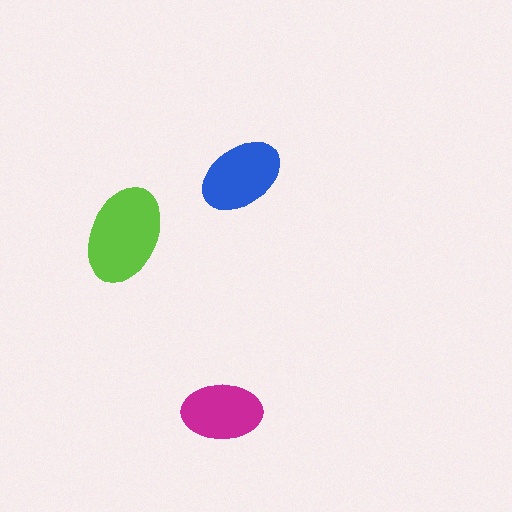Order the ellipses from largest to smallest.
the lime one, the blue one, the magenta one.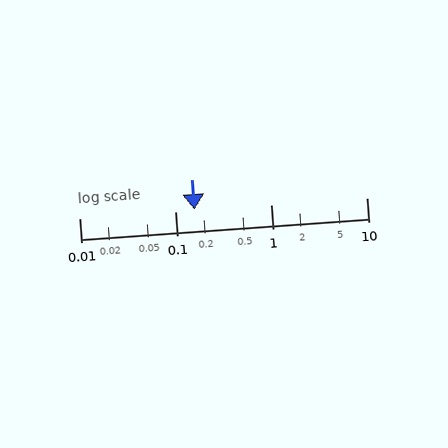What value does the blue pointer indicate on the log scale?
The pointer indicates approximately 0.16.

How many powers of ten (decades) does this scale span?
The scale spans 3 decades, from 0.01 to 10.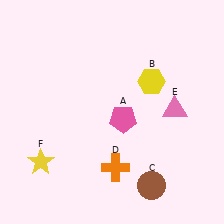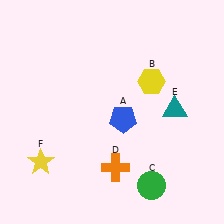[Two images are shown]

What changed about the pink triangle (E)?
In Image 1, E is pink. In Image 2, it changed to teal.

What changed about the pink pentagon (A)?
In Image 1, A is pink. In Image 2, it changed to blue.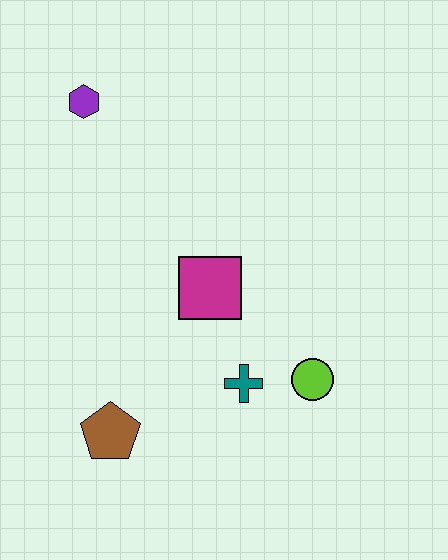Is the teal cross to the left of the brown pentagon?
No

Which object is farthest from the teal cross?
The purple hexagon is farthest from the teal cross.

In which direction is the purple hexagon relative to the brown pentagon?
The purple hexagon is above the brown pentagon.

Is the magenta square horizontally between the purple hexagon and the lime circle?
Yes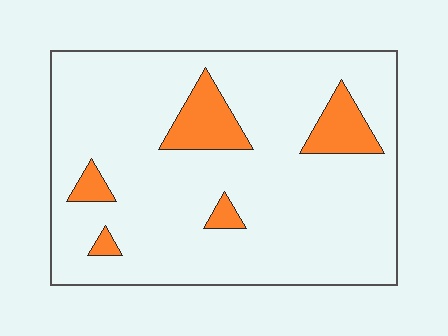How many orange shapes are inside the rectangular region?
5.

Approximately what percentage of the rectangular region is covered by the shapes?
Approximately 10%.